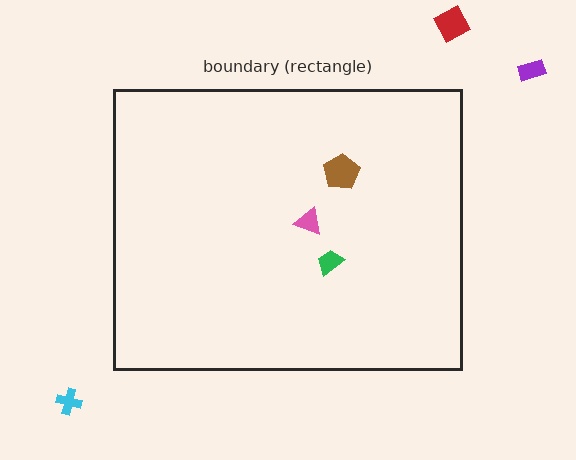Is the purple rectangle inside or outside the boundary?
Outside.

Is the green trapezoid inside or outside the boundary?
Inside.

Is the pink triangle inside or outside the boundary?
Inside.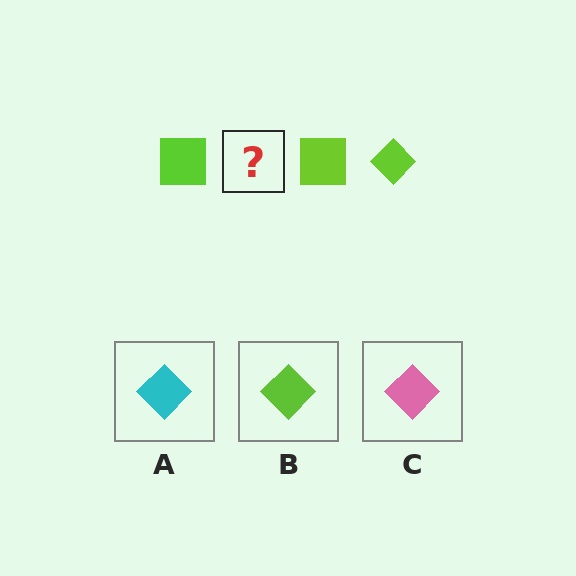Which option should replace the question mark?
Option B.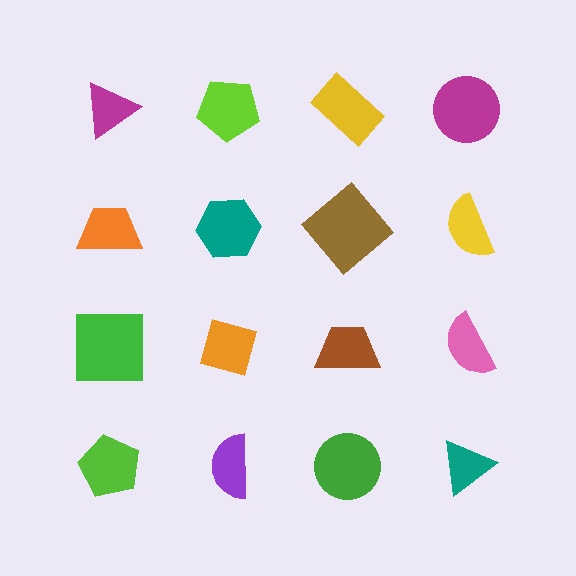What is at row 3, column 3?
A brown trapezoid.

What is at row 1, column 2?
A lime pentagon.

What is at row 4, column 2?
A purple semicircle.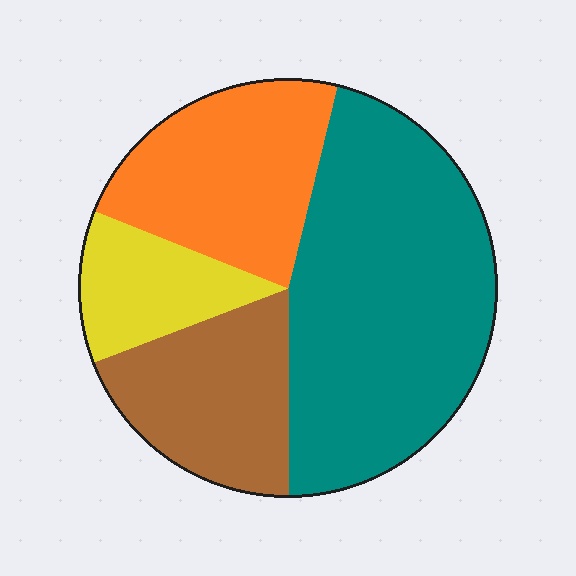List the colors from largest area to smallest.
From largest to smallest: teal, orange, brown, yellow.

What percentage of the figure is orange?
Orange covers 23% of the figure.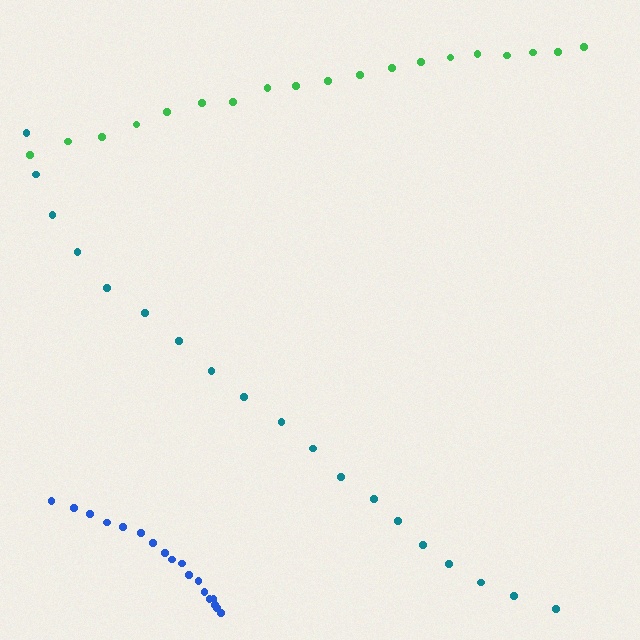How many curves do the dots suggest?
There are 3 distinct paths.